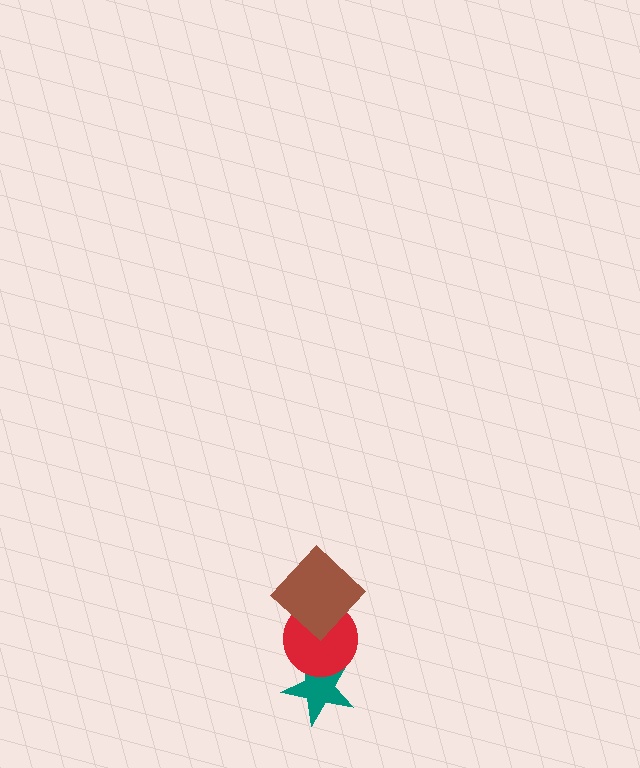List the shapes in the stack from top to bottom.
From top to bottom: the brown diamond, the red circle, the teal star.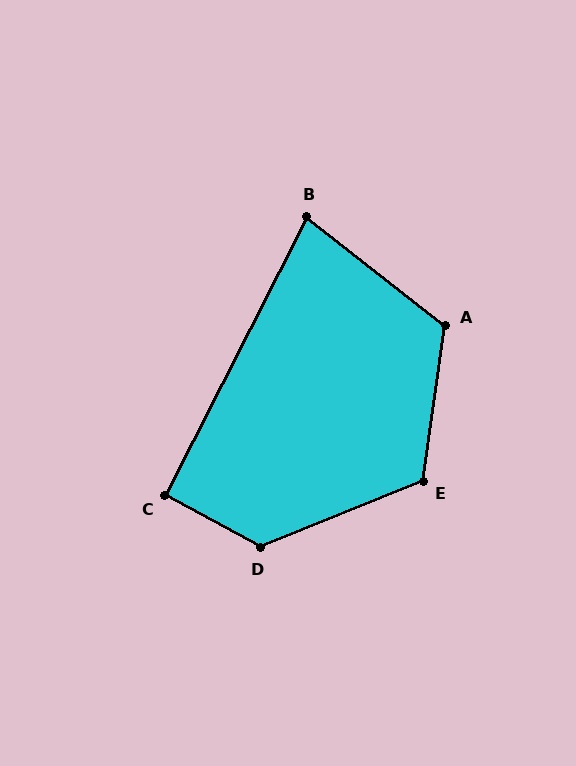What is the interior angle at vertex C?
Approximately 92 degrees (approximately right).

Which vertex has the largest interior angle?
D, at approximately 129 degrees.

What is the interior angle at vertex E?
Approximately 120 degrees (obtuse).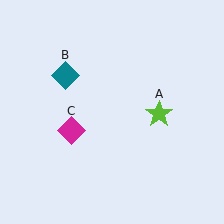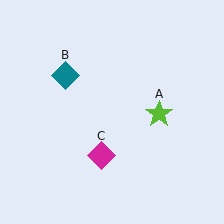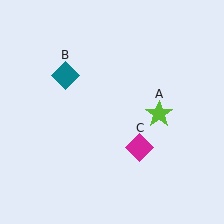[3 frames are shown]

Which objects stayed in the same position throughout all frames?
Lime star (object A) and teal diamond (object B) remained stationary.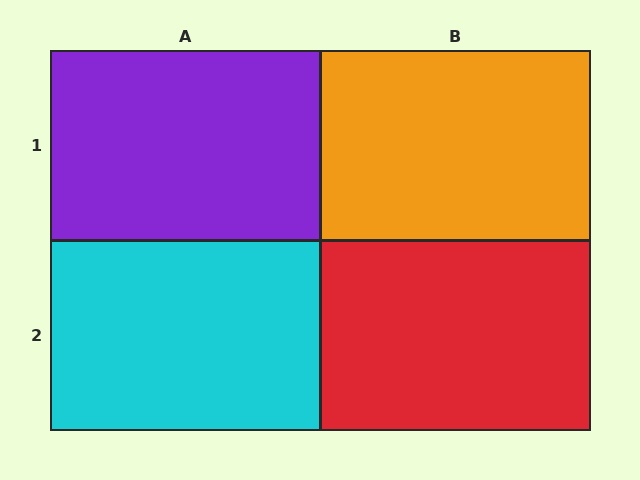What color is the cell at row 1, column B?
Orange.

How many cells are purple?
1 cell is purple.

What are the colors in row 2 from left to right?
Cyan, red.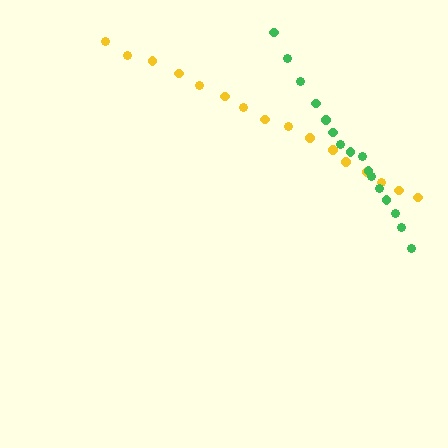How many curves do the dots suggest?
There are 2 distinct paths.